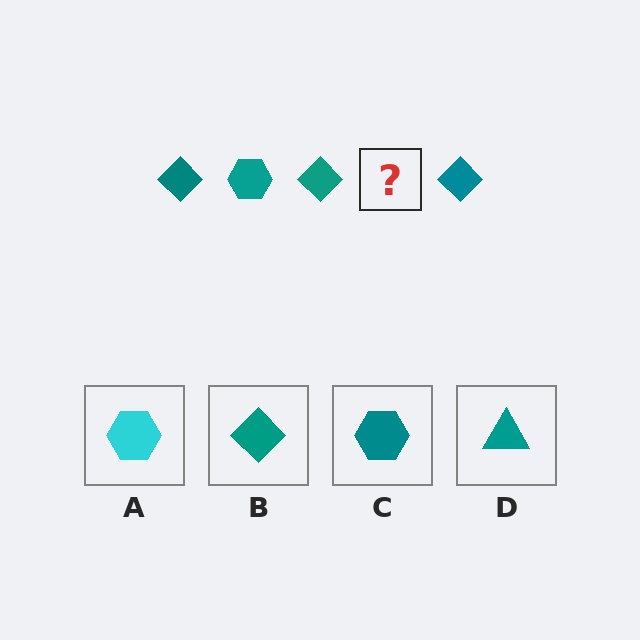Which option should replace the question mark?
Option C.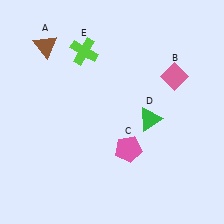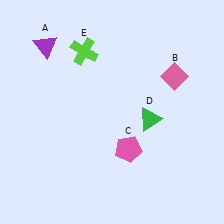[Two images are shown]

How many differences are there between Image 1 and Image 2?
There is 1 difference between the two images.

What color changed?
The triangle (A) changed from brown in Image 1 to purple in Image 2.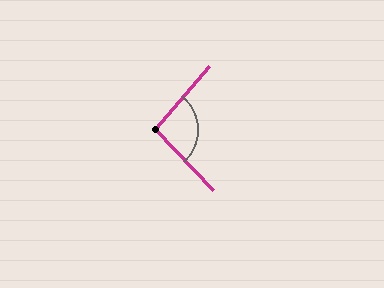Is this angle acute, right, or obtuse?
It is obtuse.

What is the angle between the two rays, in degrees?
Approximately 96 degrees.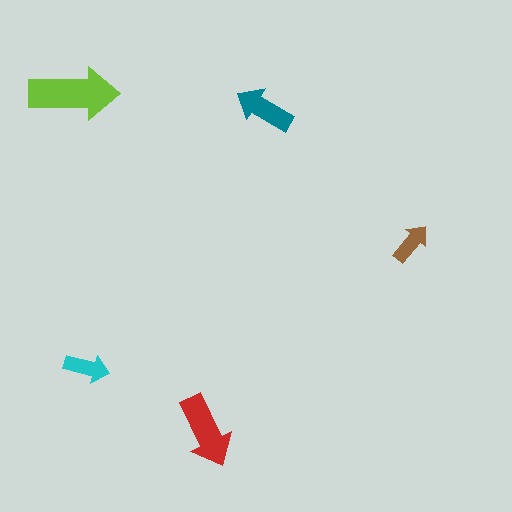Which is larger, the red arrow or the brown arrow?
The red one.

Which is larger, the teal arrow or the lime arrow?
The lime one.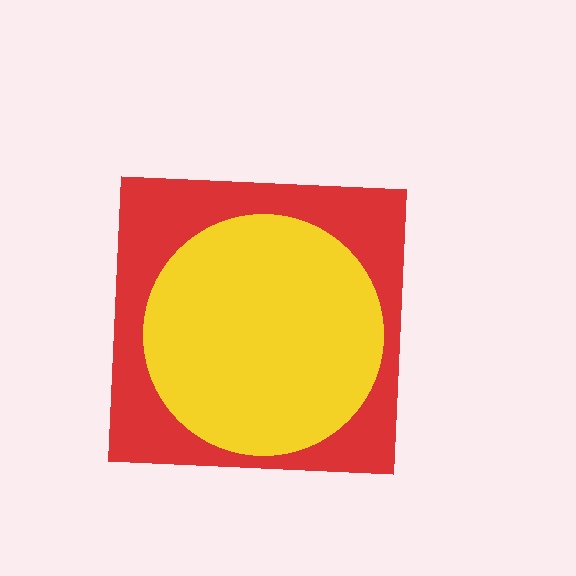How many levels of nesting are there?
2.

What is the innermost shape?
The yellow circle.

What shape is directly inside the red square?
The yellow circle.